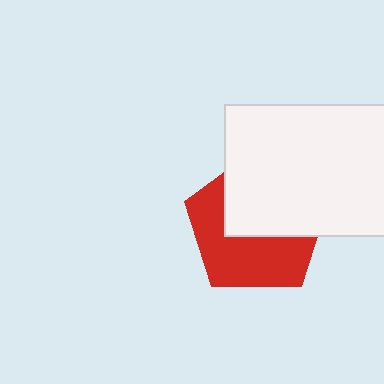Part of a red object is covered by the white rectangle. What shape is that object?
It is a pentagon.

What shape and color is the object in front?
The object in front is a white rectangle.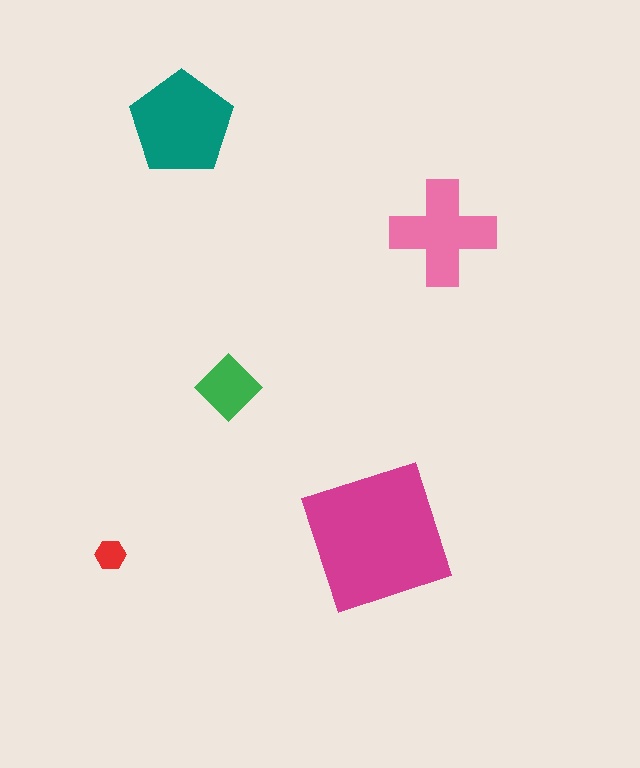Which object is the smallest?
The red hexagon.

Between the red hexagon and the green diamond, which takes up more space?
The green diamond.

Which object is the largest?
The magenta square.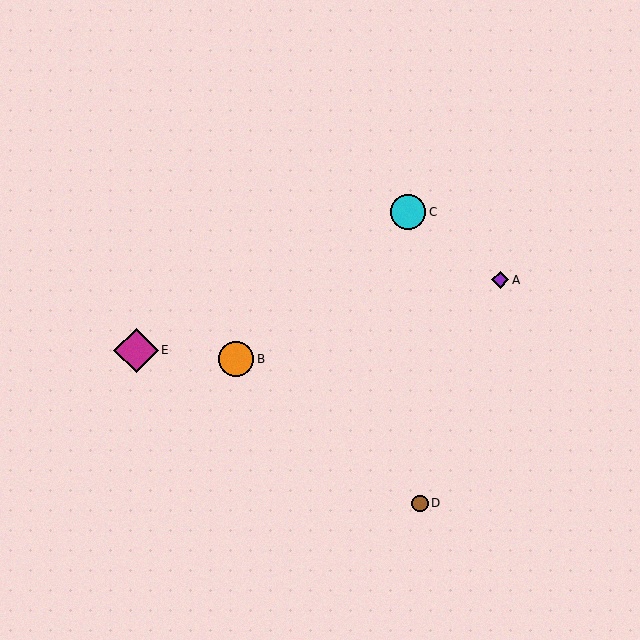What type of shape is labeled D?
Shape D is a brown circle.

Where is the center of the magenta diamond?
The center of the magenta diamond is at (136, 350).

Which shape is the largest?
The magenta diamond (labeled E) is the largest.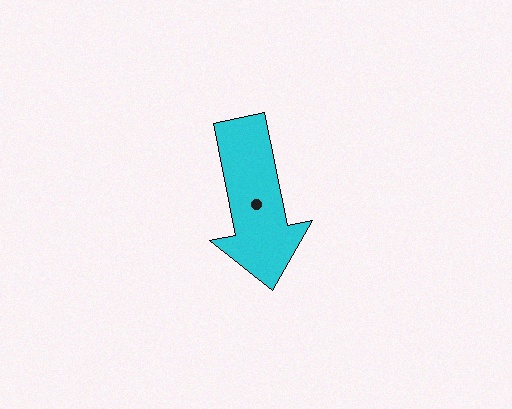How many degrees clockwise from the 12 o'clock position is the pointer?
Approximately 169 degrees.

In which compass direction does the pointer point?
South.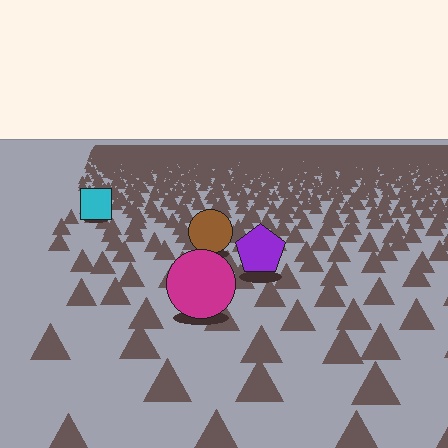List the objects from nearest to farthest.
From nearest to farthest: the magenta circle, the purple pentagon, the brown circle, the cyan square.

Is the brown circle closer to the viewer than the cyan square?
Yes. The brown circle is closer — you can tell from the texture gradient: the ground texture is coarser near it.